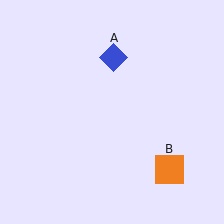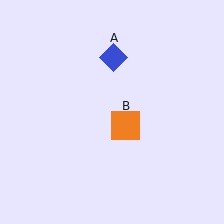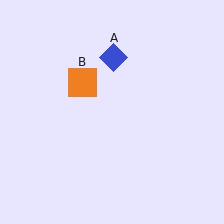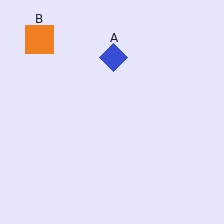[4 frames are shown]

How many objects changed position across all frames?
1 object changed position: orange square (object B).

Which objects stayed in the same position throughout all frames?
Blue diamond (object A) remained stationary.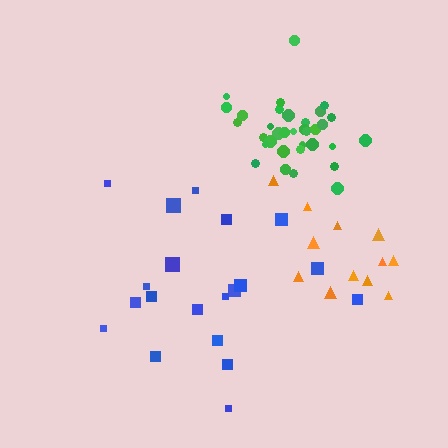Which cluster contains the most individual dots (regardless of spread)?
Green (35).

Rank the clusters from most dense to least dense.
green, orange, blue.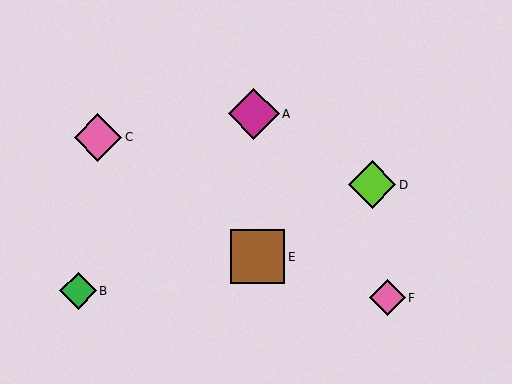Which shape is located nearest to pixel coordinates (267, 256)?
The brown square (labeled E) at (258, 257) is nearest to that location.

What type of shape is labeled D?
Shape D is a lime diamond.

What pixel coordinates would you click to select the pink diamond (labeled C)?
Click at (98, 137) to select the pink diamond C.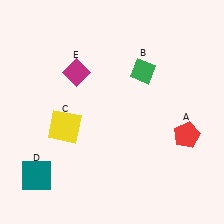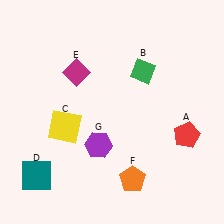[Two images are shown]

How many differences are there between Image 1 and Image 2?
There are 2 differences between the two images.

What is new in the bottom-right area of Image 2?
An orange pentagon (F) was added in the bottom-right area of Image 2.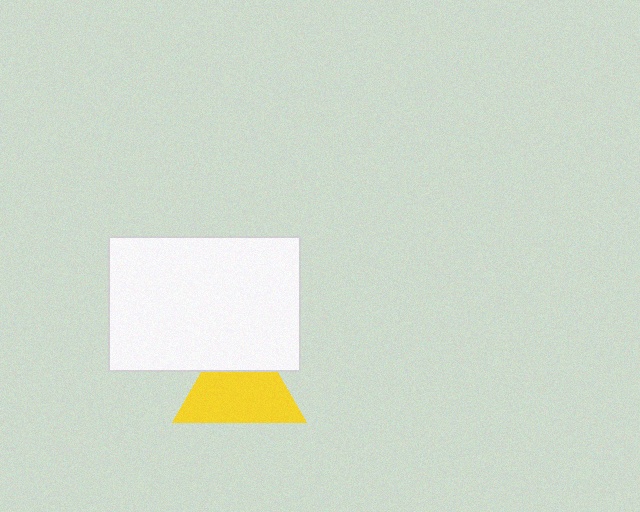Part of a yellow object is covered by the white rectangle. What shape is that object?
It is a triangle.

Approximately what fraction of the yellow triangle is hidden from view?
Roughly 31% of the yellow triangle is hidden behind the white rectangle.